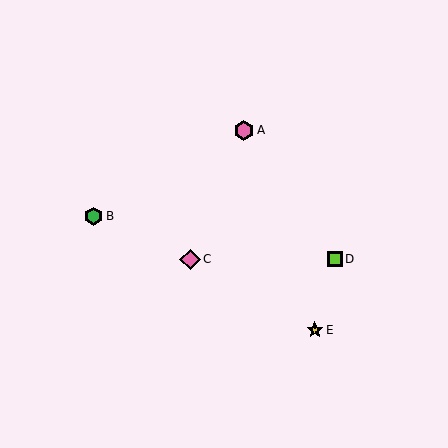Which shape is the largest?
The pink diamond (labeled C) is the largest.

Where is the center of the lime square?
The center of the lime square is at (335, 259).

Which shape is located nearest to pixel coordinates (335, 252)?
The lime square (labeled D) at (335, 259) is nearest to that location.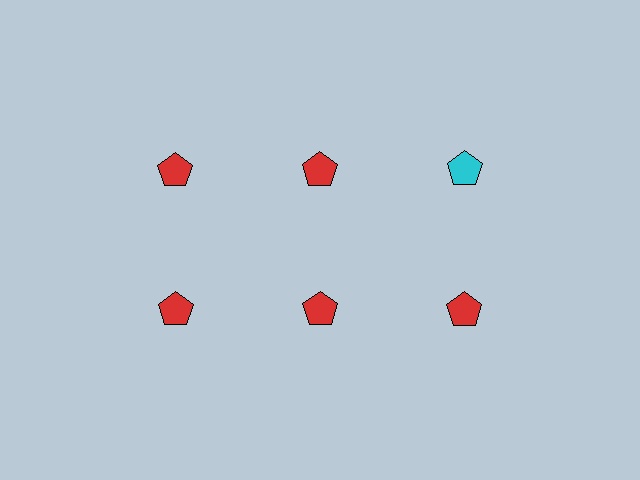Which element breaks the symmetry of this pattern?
The cyan pentagon in the top row, center column breaks the symmetry. All other shapes are red pentagons.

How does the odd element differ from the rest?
It has a different color: cyan instead of red.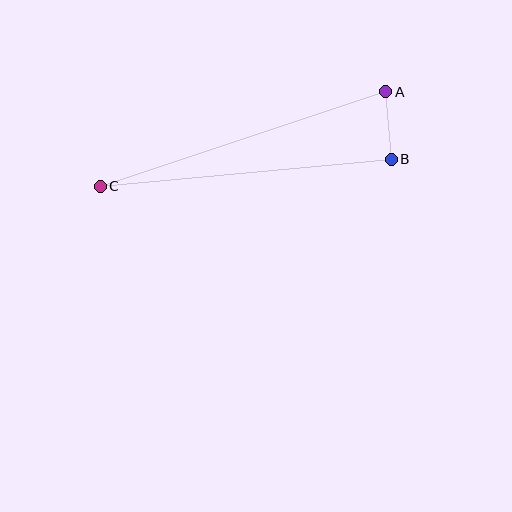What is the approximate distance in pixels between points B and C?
The distance between B and C is approximately 292 pixels.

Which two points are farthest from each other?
Points A and C are farthest from each other.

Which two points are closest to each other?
Points A and B are closest to each other.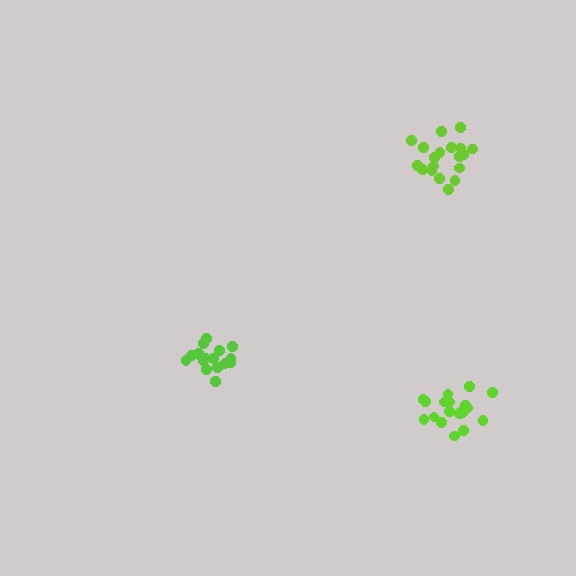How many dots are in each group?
Group 1: 17 dots, Group 2: 19 dots, Group 3: 19 dots (55 total).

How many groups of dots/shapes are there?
There are 3 groups.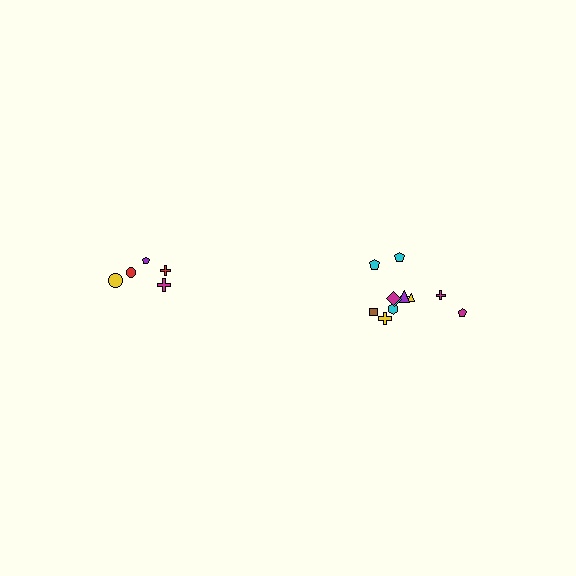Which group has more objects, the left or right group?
The right group.